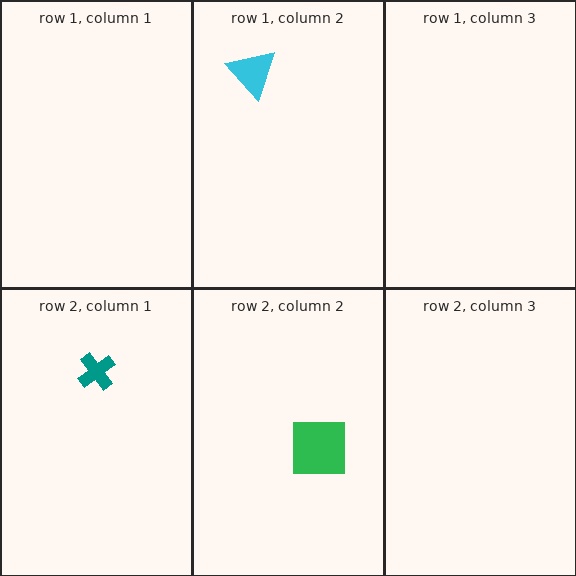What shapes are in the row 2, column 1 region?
The teal cross.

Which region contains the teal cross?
The row 2, column 1 region.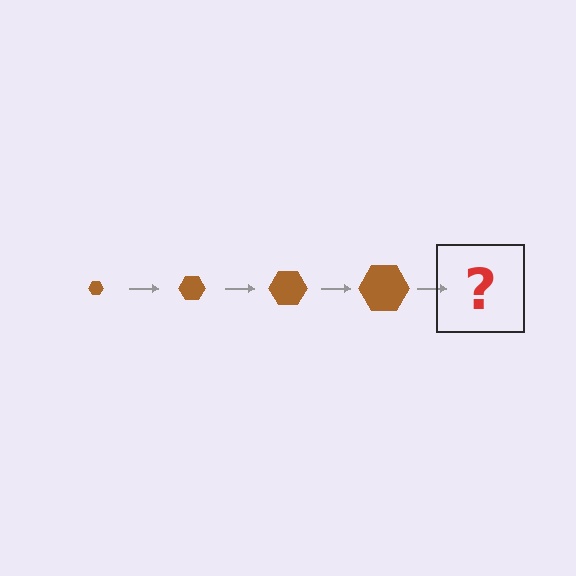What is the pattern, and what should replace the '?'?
The pattern is that the hexagon gets progressively larger each step. The '?' should be a brown hexagon, larger than the previous one.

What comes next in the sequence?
The next element should be a brown hexagon, larger than the previous one.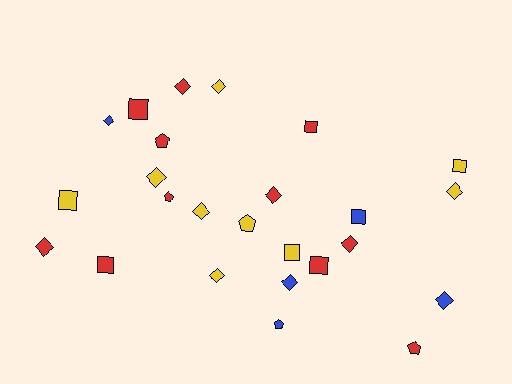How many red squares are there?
There are 4 red squares.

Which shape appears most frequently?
Diamond, with 12 objects.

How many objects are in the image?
There are 25 objects.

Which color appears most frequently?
Red, with 11 objects.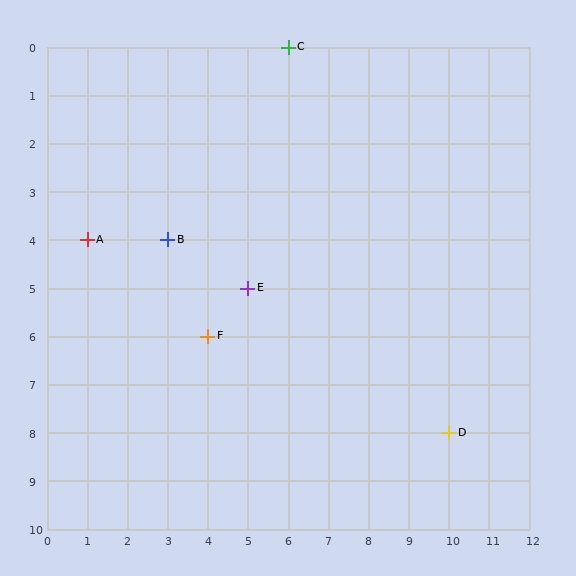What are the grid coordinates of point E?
Point E is at grid coordinates (5, 5).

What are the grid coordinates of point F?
Point F is at grid coordinates (4, 6).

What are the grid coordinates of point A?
Point A is at grid coordinates (1, 4).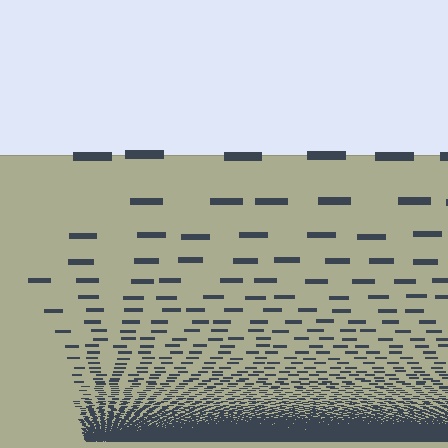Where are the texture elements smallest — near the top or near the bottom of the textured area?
Near the bottom.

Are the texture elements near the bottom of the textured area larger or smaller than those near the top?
Smaller. The gradient is inverted — elements near the bottom are smaller and denser.